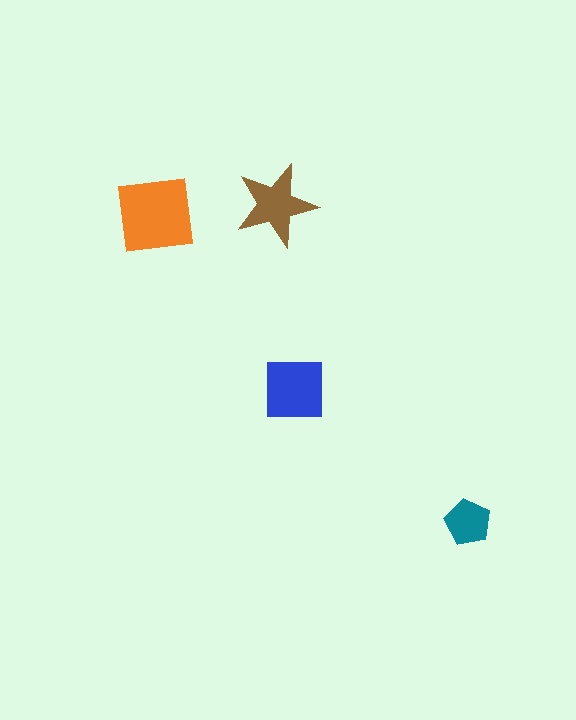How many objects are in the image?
There are 4 objects in the image.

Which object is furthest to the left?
The orange square is leftmost.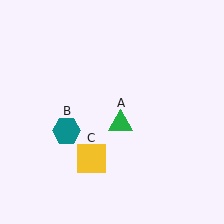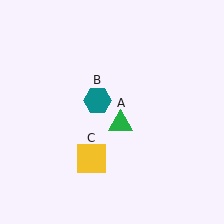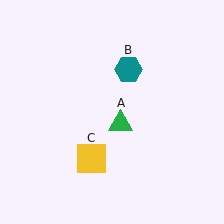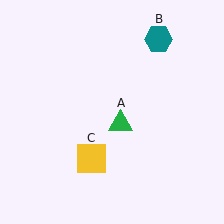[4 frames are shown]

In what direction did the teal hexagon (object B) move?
The teal hexagon (object B) moved up and to the right.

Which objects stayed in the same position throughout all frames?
Green triangle (object A) and yellow square (object C) remained stationary.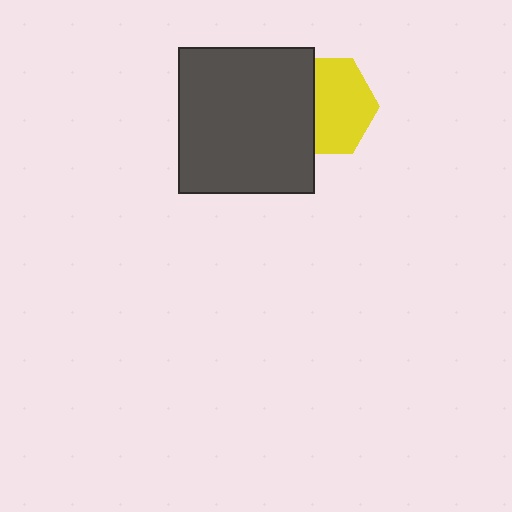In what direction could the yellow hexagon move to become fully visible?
The yellow hexagon could move right. That would shift it out from behind the dark gray rectangle entirely.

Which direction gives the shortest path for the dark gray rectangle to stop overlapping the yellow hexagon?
Moving left gives the shortest separation.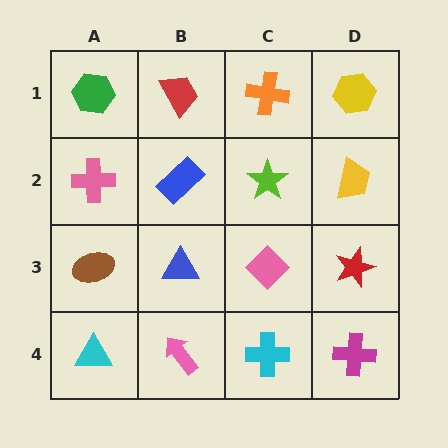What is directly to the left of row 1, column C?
A red trapezoid.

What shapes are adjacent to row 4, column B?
A blue triangle (row 3, column B), a cyan triangle (row 4, column A), a cyan cross (row 4, column C).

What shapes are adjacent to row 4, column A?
A brown ellipse (row 3, column A), a pink arrow (row 4, column B).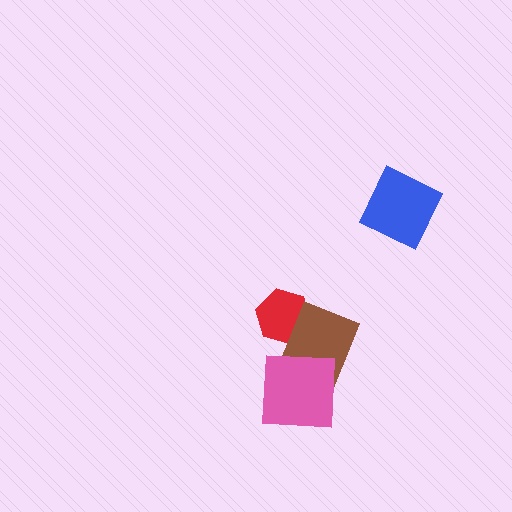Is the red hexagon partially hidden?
Yes, it is partially covered by another shape.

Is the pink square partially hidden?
No, no other shape covers it.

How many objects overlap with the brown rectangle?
2 objects overlap with the brown rectangle.